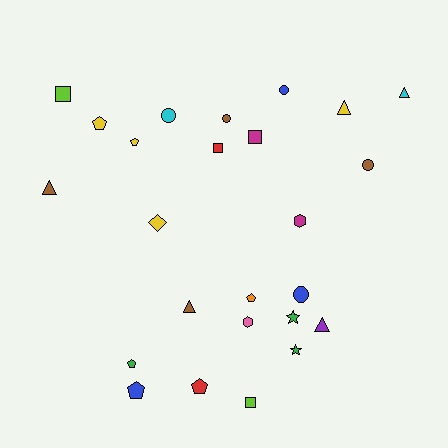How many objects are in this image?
There are 25 objects.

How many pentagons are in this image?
There are 6 pentagons.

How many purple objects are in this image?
There is 1 purple object.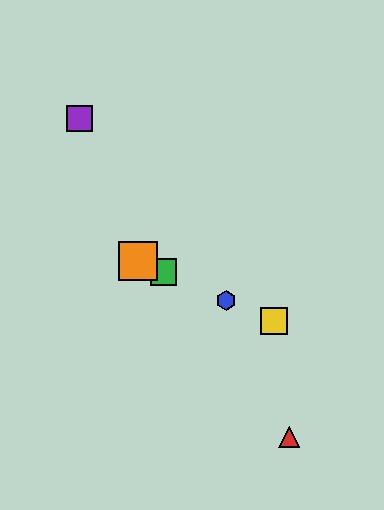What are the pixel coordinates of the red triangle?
The red triangle is at (289, 437).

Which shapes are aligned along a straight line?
The blue hexagon, the green square, the yellow square, the orange square are aligned along a straight line.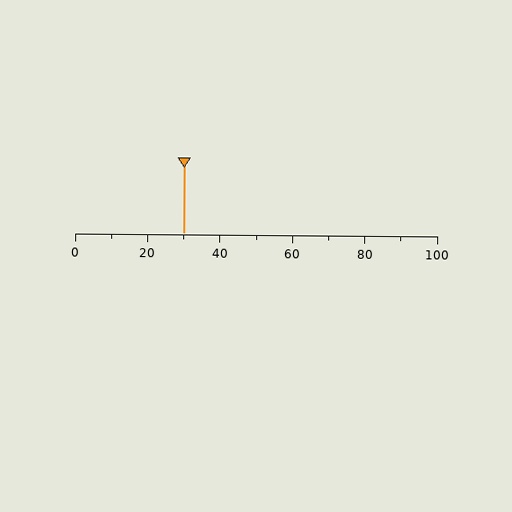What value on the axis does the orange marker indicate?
The marker indicates approximately 30.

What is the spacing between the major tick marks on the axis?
The major ticks are spaced 20 apart.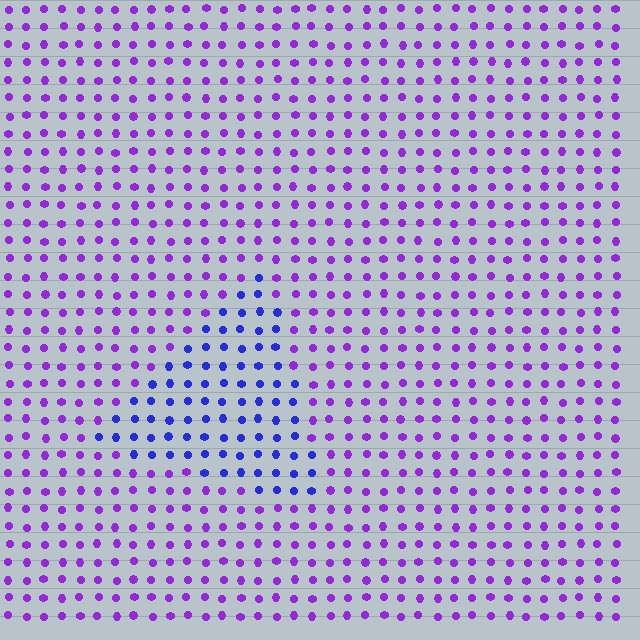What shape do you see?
I see a triangle.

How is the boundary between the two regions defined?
The boundary is defined purely by a slight shift in hue (about 40 degrees). Spacing, size, and orientation are identical on both sides.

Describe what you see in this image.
The image is filled with small purple elements in a uniform arrangement. A triangle-shaped region is visible where the elements are tinted to a slightly different hue, forming a subtle color boundary.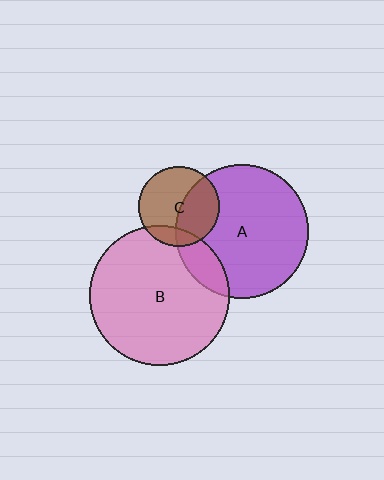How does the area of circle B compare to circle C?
Approximately 3.1 times.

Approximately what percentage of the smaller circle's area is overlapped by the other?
Approximately 15%.